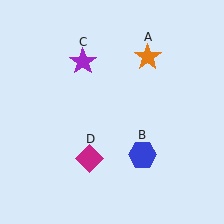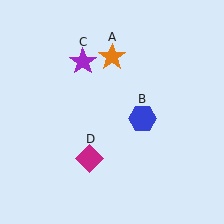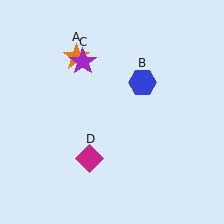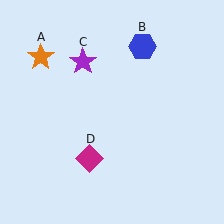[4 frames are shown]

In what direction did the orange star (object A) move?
The orange star (object A) moved left.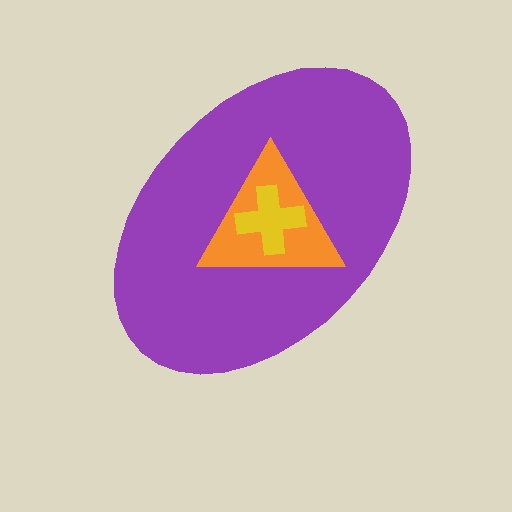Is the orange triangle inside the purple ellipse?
Yes.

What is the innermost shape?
The yellow cross.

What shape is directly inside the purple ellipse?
The orange triangle.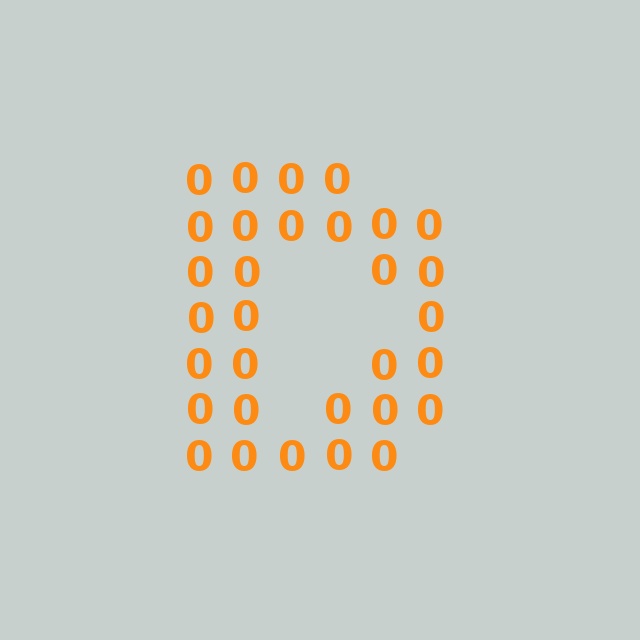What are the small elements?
The small elements are digit 0's.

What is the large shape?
The large shape is the letter D.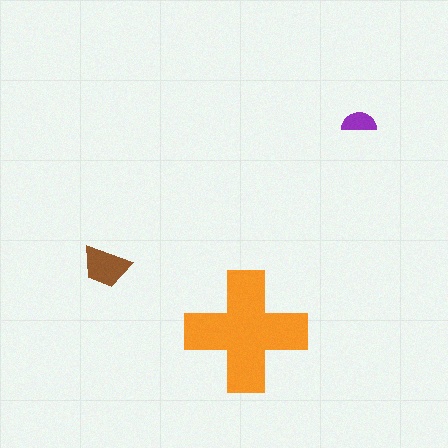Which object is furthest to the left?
The brown trapezoid is leftmost.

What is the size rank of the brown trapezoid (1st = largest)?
2nd.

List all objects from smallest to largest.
The purple semicircle, the brown trapezoid, the orange cross.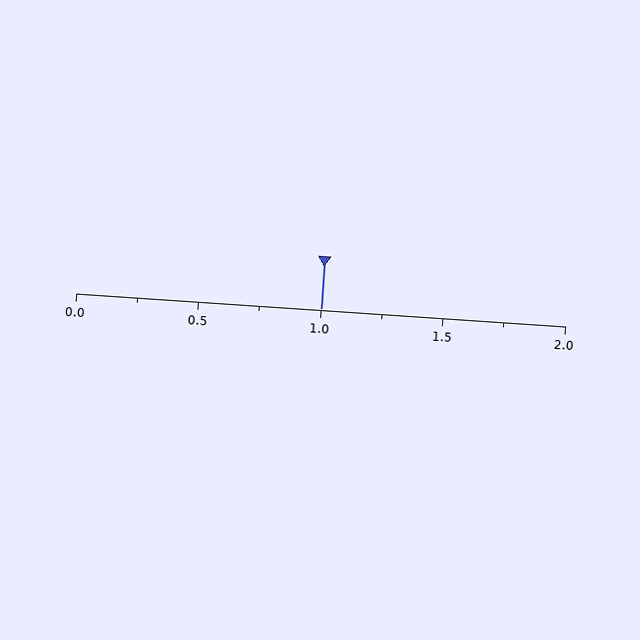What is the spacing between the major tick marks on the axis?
The major ticks are spaced 0.5 apart.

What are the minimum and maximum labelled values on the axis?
The axis runs from 0.0 to 2.0.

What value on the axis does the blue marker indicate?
The marker indicates approximately 1.